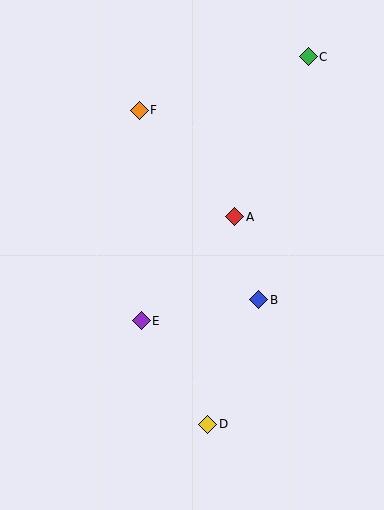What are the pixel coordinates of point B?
Point B is at (259, 300).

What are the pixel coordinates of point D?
Point D is at (208, 424).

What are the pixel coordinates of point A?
Point A is at (235, 217).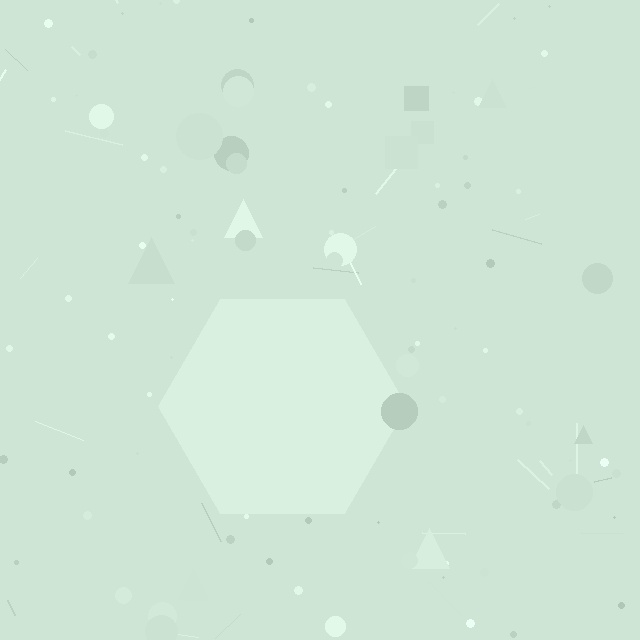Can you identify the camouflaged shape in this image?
The camouflaged shape is a hexagon.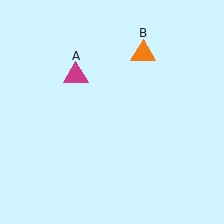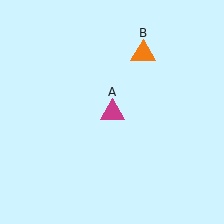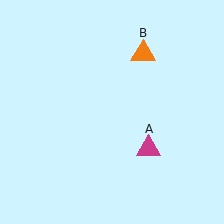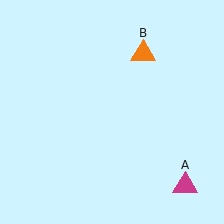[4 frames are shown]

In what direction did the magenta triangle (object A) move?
The magenta triangle (object A) moved down and to the right.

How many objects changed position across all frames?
1 object changed position: magenta triangle (object A).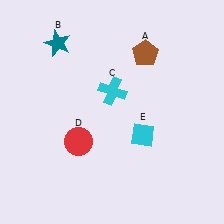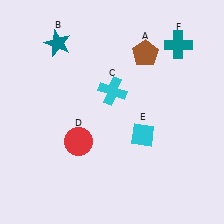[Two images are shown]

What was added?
A teal cross (F) was added in Image 2.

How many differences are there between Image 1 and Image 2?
There is 1 difference between the two images.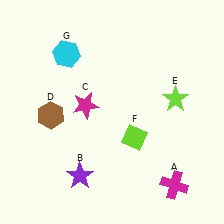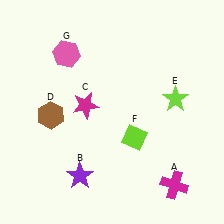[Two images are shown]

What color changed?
The hexagon (G) changed from cyan in Image 1 to pink in Image 2.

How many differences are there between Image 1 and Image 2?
There is 1 difference between the two images.